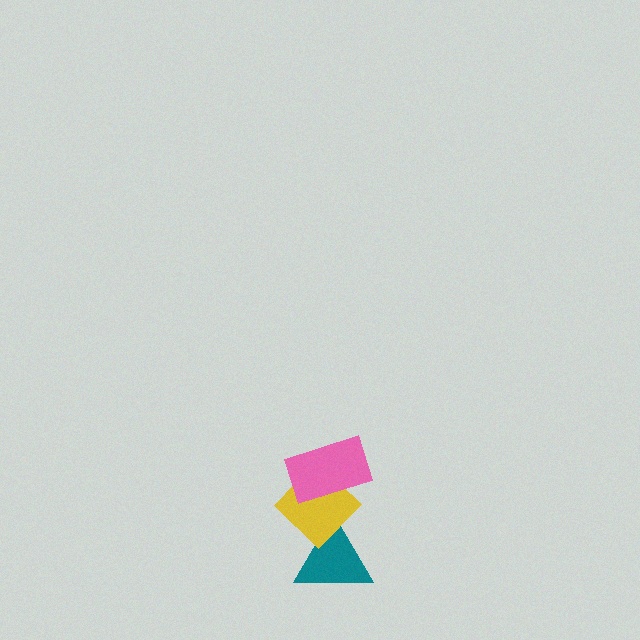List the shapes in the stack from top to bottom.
From top to bottom: the pink rectangle, the yellow diamond, the teal triangle.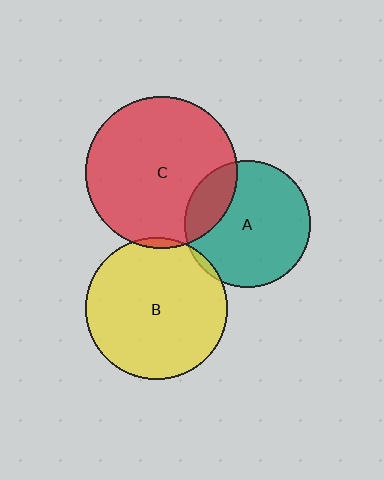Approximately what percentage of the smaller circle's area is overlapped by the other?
Approximately 5%.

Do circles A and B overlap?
Yes.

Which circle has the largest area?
Circle C (red).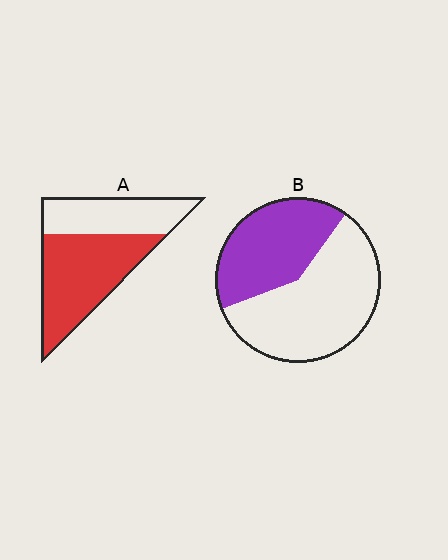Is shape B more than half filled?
No.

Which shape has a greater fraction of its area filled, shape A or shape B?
Shape A.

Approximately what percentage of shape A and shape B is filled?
A is approximately 60% and B is approximately 40%.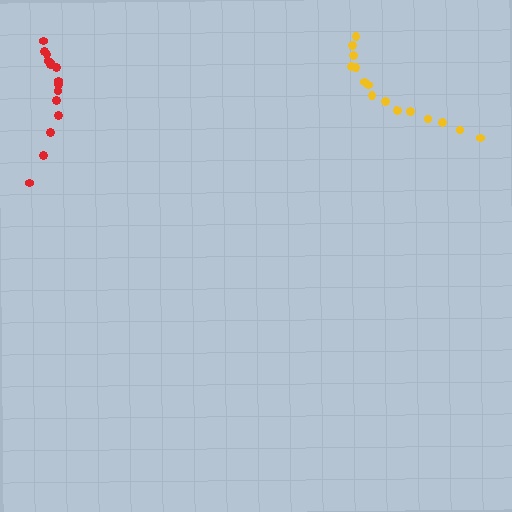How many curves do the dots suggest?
There are 2 distinct paths.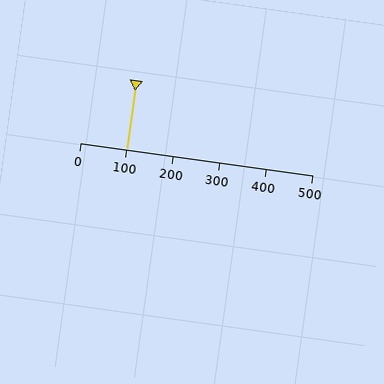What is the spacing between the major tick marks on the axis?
The major ticks are spaced 100 apart.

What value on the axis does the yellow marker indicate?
The marker indicates approximately 100.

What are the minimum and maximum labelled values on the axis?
The axis runs from 0 to 500.